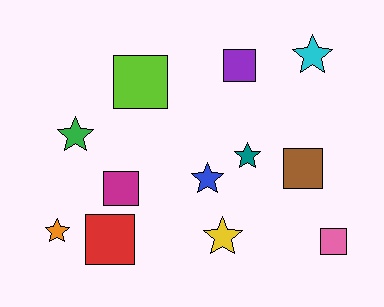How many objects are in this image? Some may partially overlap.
There are 12 objects.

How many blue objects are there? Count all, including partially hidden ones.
There is 1 blue object.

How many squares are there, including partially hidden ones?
There are 6 squares.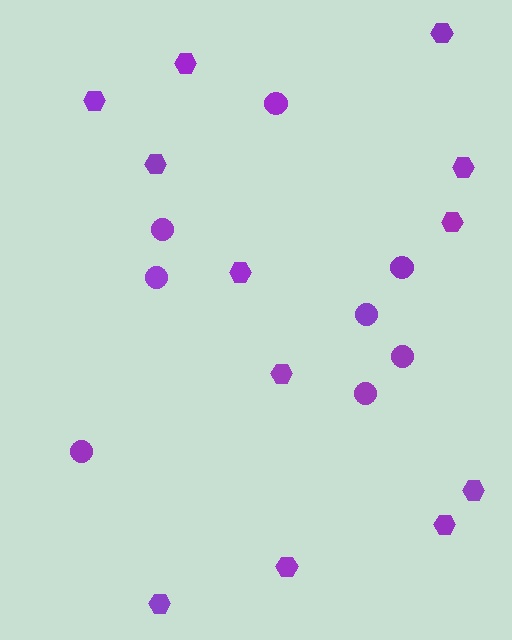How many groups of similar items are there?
There are 2 groups: one group of hexagons (12) and one group of circles (8).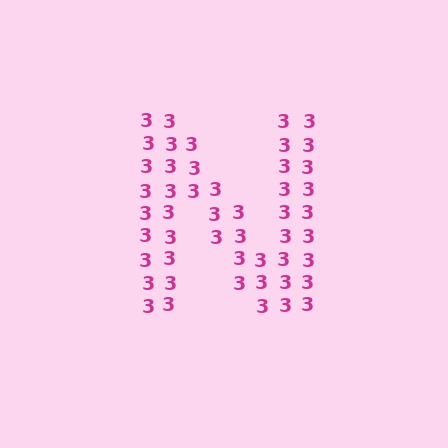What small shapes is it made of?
It is made of small digit 3's.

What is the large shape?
The large shape is the letter N.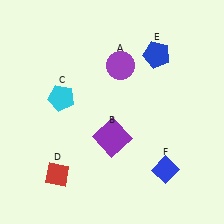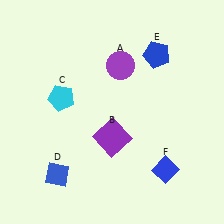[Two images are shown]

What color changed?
The diamond (D) changed from red in Image 1 to blue in Image 2.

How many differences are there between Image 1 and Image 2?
There is 1 difference between the two images.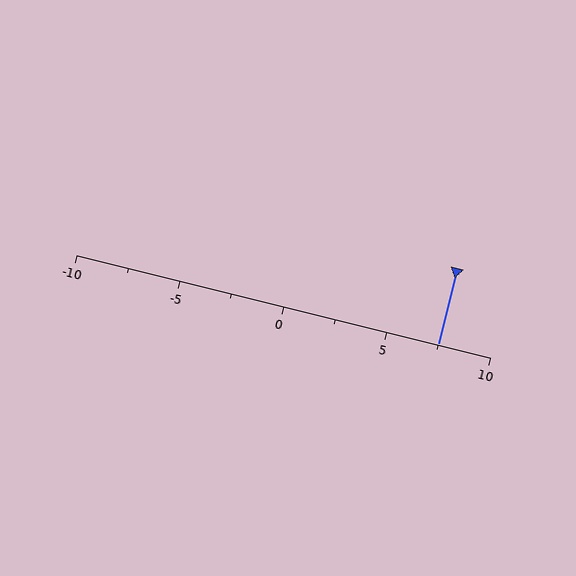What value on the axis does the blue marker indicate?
The marker indicates approximately 7.5.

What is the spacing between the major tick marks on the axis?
The major ticks are spaced 5 apart.